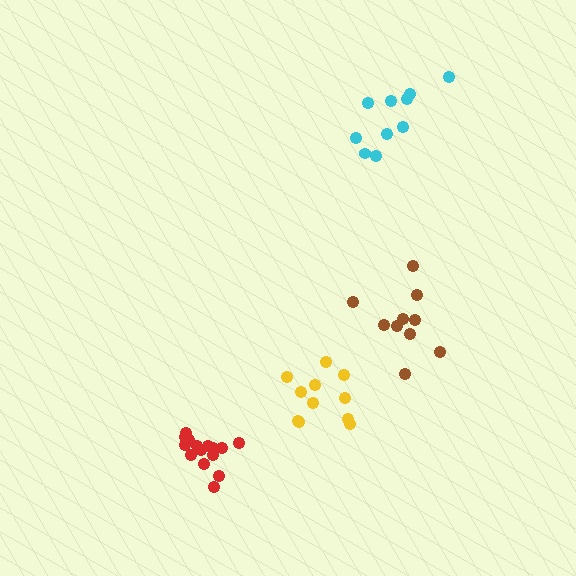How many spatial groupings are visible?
There are 4 spatial groupings.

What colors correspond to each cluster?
The clusters are colored: yellow, brown, cyan, red.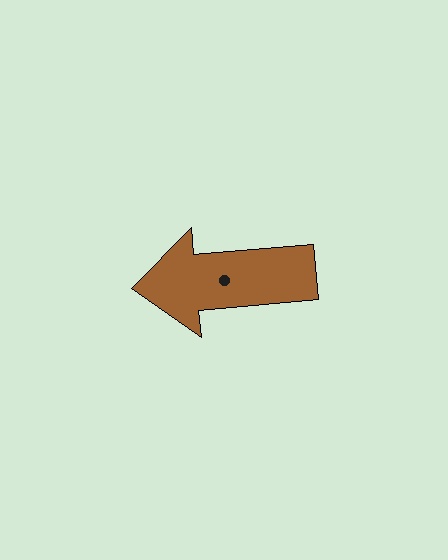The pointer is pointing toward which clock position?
Roughly 9 o'clock.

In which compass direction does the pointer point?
West.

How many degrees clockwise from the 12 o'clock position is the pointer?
Approximately 265 degrees.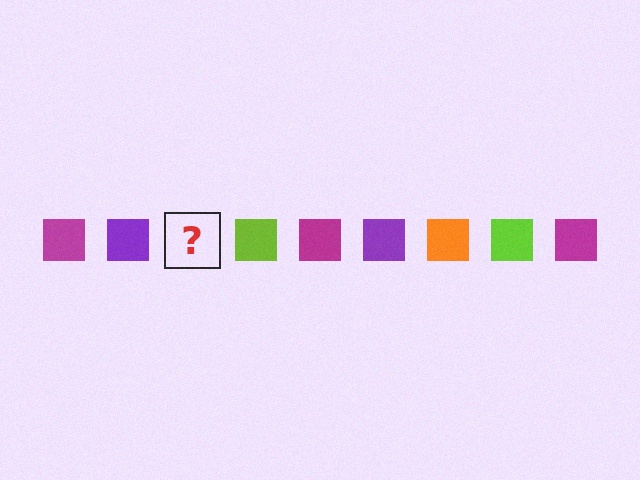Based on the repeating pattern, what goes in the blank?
The blank should be an orange square.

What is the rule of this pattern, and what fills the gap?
The rule is that the pattern cycles through magenta, purple, orange, lime squares. The gap should be filled with an orange square.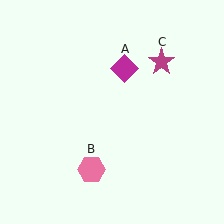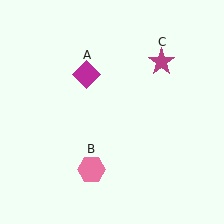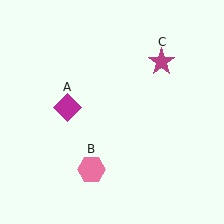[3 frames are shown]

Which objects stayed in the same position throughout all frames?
Pink hexagon (object B) and magenta star (object C) remained stationary.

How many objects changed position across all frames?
1 object changed position: magenta diamond (object A).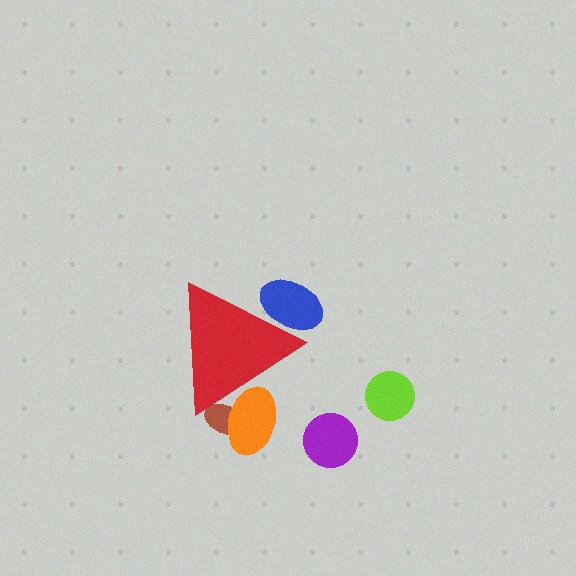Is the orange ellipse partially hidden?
Yes, the orange ellipse is partially hidden behind the red triangle.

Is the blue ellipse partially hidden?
Yes, the blue ellipse is partially hidden behind the red triangle.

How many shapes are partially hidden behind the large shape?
3 shapes are partially hidden.